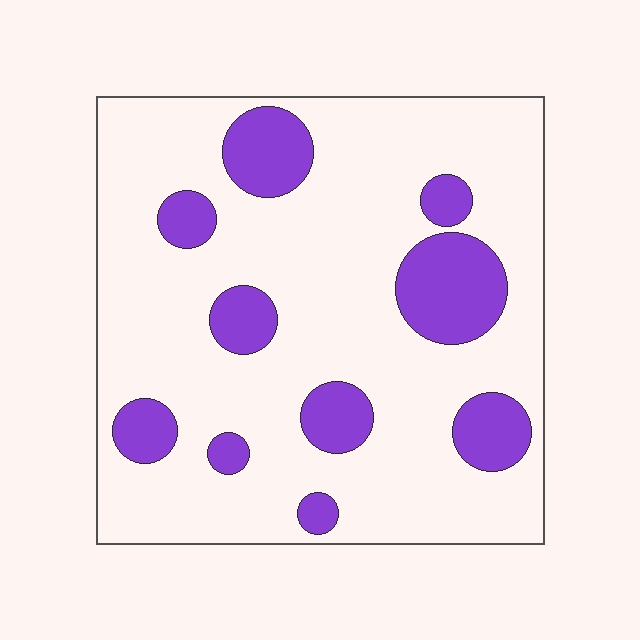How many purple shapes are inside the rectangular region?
10.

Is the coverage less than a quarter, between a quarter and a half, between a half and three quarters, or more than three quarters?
Less than a quarter.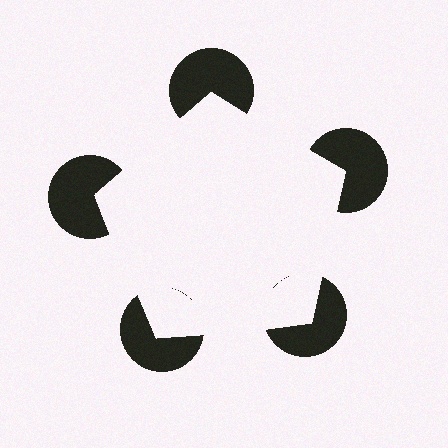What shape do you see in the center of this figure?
An illusory pentagon — its edges are inferred from the aligned wedge cuts in the pac-man discs, not physically drawn.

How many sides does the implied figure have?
5 sides.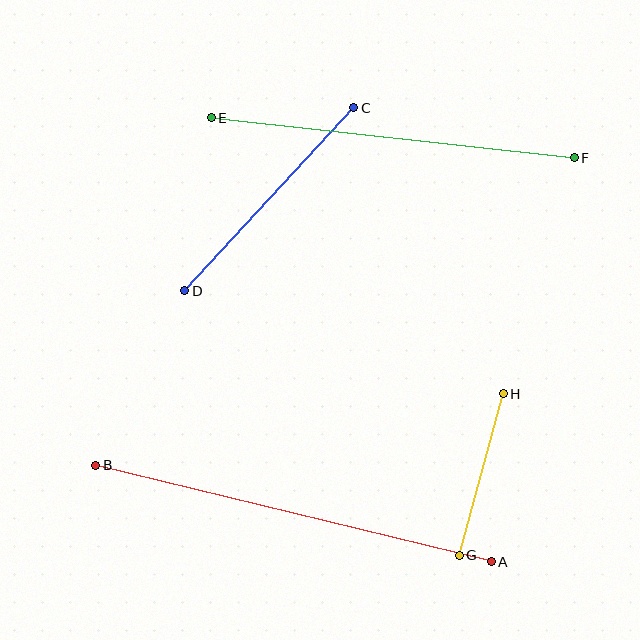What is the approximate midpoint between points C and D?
The midpoint is at approximately (269, 199) pixels.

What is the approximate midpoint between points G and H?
The midpoint is at approximately (481, 475) pixels.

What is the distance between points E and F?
The distance is approximately 366 pixels.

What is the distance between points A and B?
The distance is approximately 407 pixels.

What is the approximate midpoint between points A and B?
The midpoint is at approximately (293, 513) pixels.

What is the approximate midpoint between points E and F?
The midpoint is at approximately (393, 138) pixels.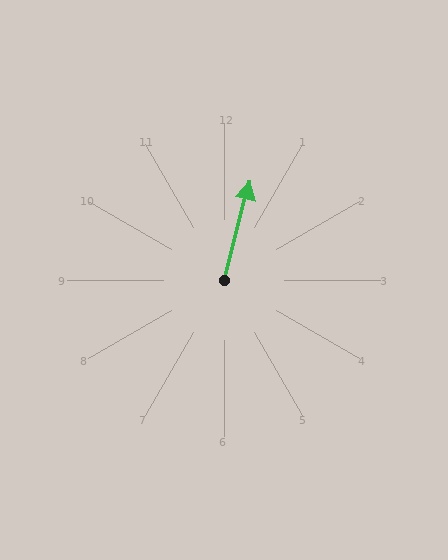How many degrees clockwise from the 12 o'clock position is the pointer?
Approximately 15 degrees.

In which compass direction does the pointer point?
North.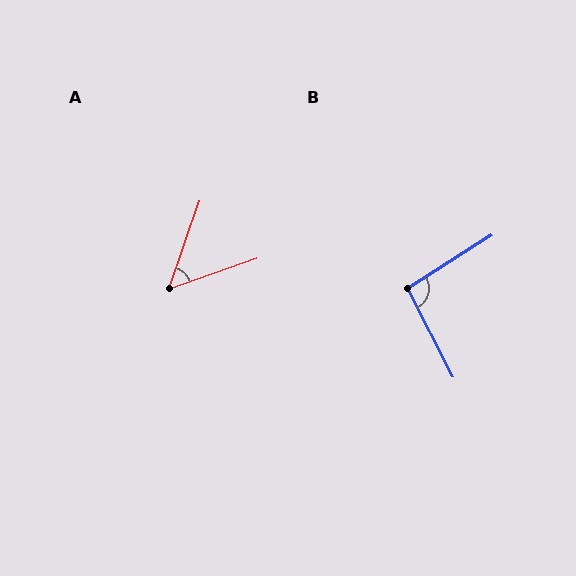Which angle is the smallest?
A, at approximately 51 degrees.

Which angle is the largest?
B, at approximately 95 degrees.